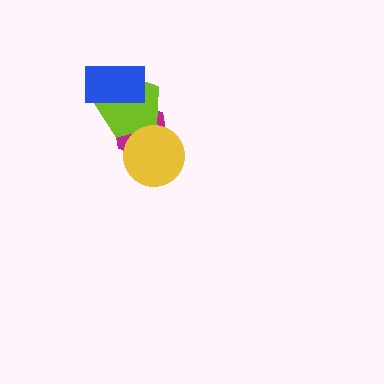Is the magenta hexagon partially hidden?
Yes, it is partially covered by another shape.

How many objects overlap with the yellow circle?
2 objects overlap with the yellow circle.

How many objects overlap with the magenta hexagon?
2 objects overlap with the magenta hexagon.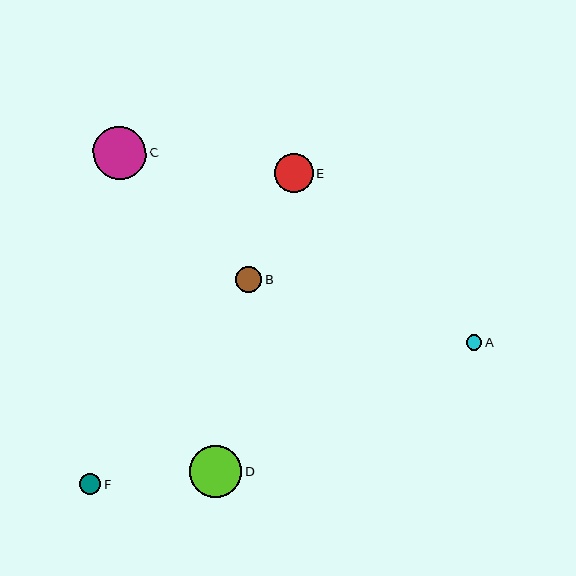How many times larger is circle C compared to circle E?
Circle C is approximately 1.4 times the size of circle E.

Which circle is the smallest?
Circle A is the smallest with a size of approximately 16 pixels.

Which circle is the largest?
Circle C is the largest with a size of approximately 54 pixels.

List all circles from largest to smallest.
From largest to smallest: C, D, E, B, F, A.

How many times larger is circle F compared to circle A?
Circle F is approximately 1.3 times the size of circle A.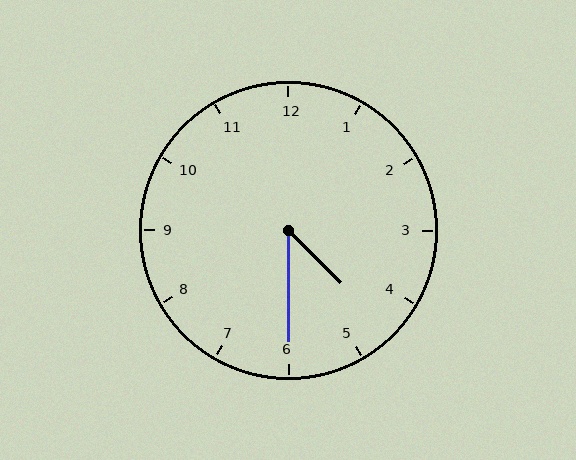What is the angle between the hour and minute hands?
Approximately 45 degrees.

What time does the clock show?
4:30.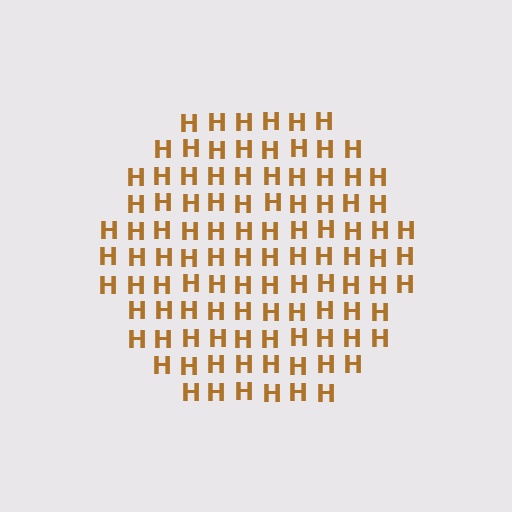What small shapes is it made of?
It is made of small letter H's.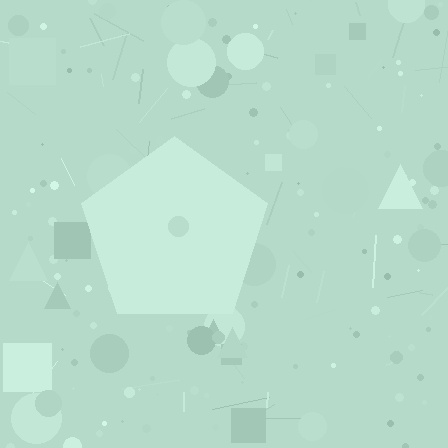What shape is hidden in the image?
A pentagon is hidden in the image.